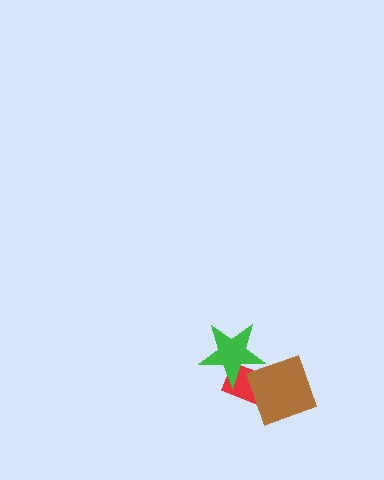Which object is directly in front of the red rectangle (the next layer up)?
The green star is directly in front of the red rectangle.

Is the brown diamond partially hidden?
No, no other shape covers it.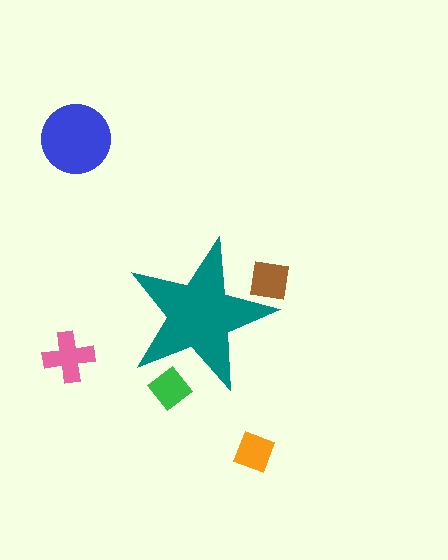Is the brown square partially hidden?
Yes, the brown square is partially hidden behind the teal star.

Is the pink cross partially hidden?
No, the pink cross is fully visible.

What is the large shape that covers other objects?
A teal star.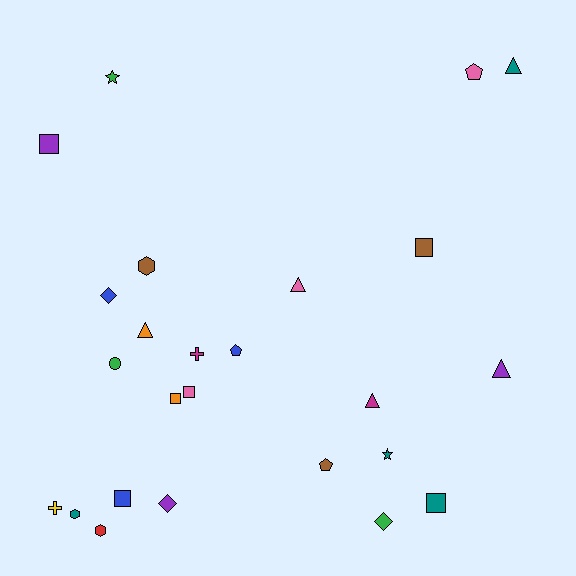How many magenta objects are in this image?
There are 2 magenta objects.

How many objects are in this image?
There are 25 objects.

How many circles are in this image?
There is 1 circle.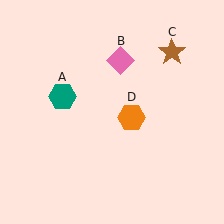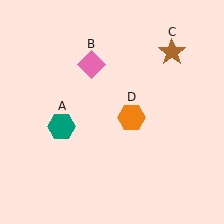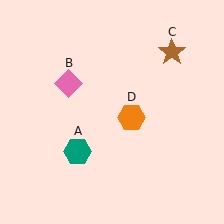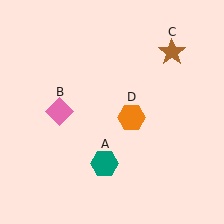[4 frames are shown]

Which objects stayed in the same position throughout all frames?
Brown star (object C) and orange hexagon (object D) remained stationary.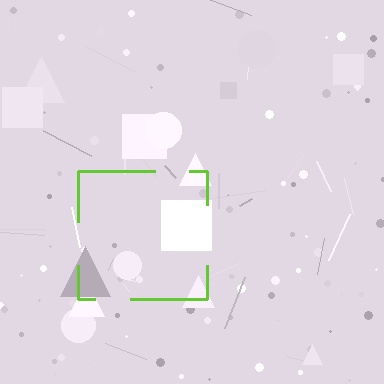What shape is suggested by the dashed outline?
The dashed outline suggests a square.